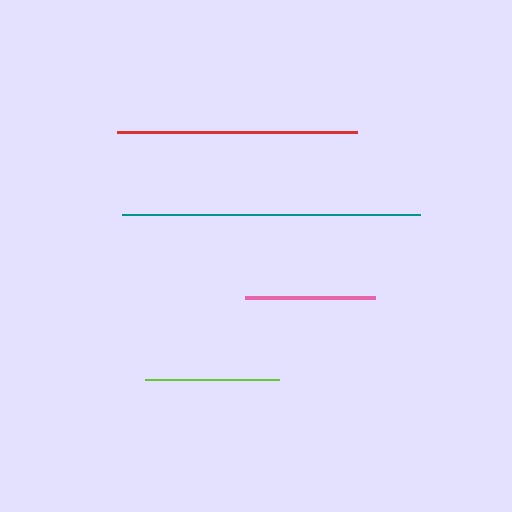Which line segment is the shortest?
The pink line is the shortest at approximately 130 pixels.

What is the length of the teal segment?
The teal segment is approximately 298 pixels long.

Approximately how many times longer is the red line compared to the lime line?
The red line is approximately 1.8 times the length of the lime line.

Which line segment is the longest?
The teal line is the longest at approximately 298 pixels.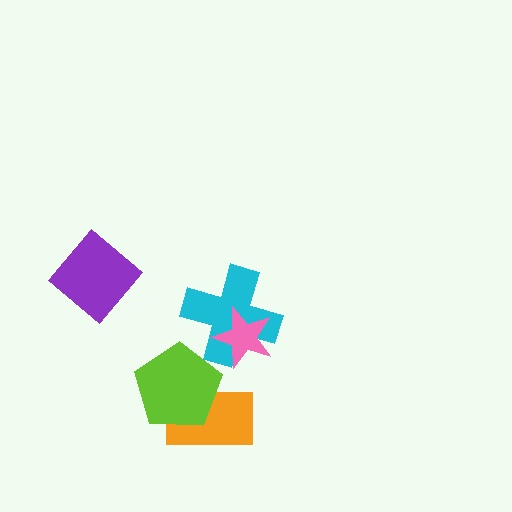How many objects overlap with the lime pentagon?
1 object overlaps with the lime pentagon.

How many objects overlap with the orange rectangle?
1 object overlaps with the orange rectangle.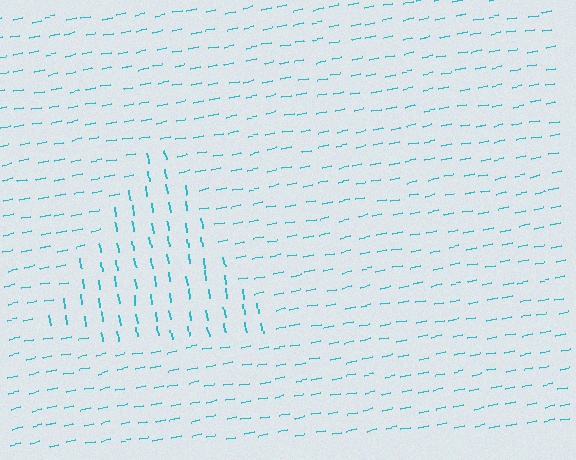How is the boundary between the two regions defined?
The boundary is defined purely by a change in line orientation (approximately 88 degrees difference). All lines are the same color and thickness.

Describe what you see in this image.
The image is filled with small cyan line segments. A triangle region in the image has lines oriented differently from the surrounding lines, creating a visible texture boundary.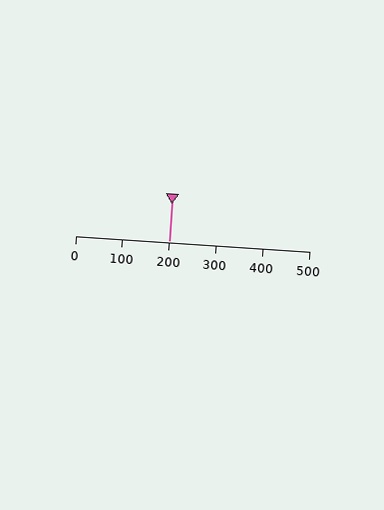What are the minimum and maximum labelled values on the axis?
The axis runs from 0 to 500.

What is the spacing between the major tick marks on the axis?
The major ticks are spaced 100 apart.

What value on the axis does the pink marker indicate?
The marker indicates approximately 200.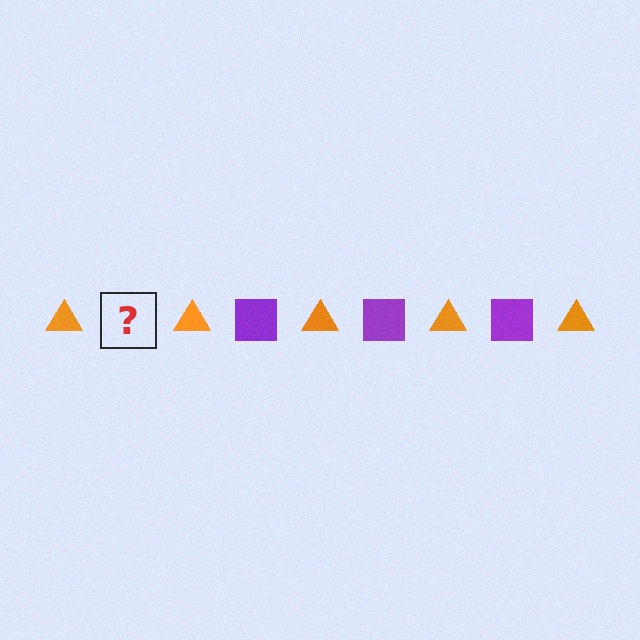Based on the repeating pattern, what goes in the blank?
The blank should be a purple square.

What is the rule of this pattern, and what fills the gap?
The rule is that the pattern alternates between orange triangle and purple square. The gap should be filled with a purple square.